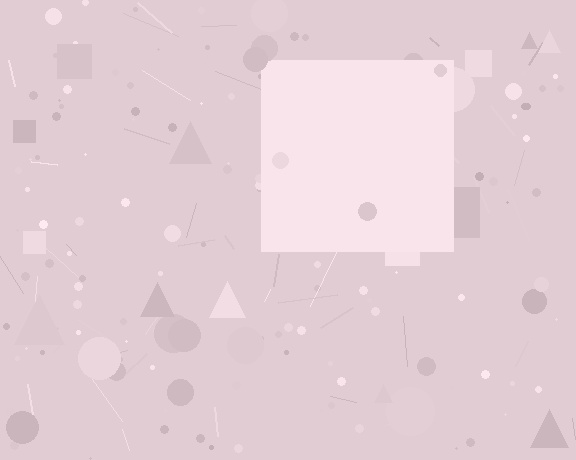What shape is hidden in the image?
A square is hidden in the image.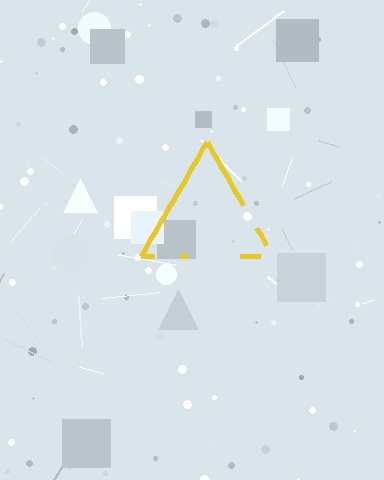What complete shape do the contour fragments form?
The contour fragments form a triangle.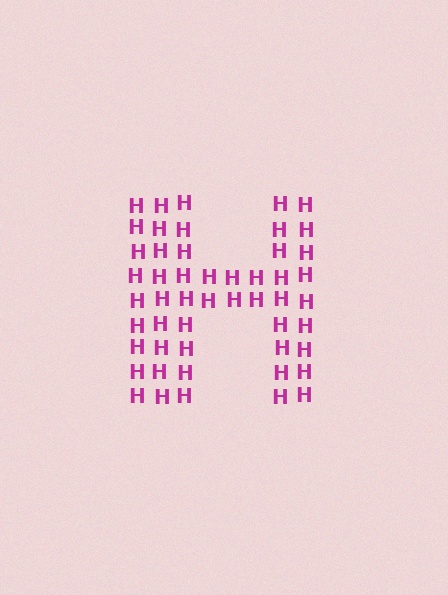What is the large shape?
The large shape is the letter H.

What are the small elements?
The small elements are letter H's.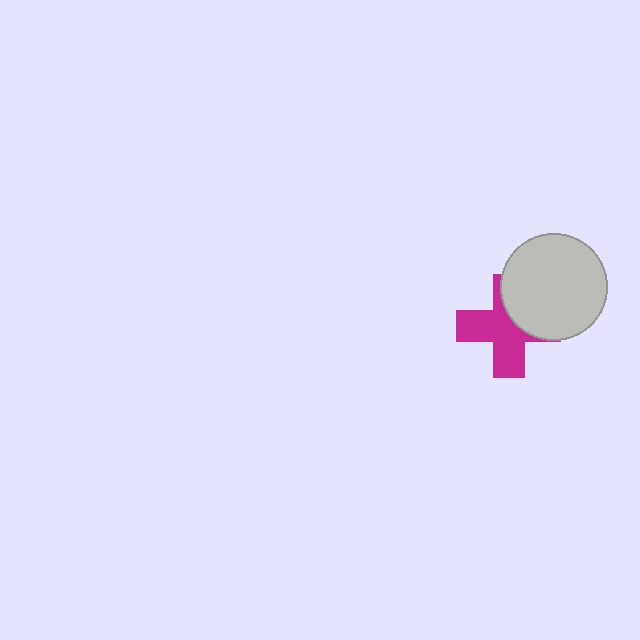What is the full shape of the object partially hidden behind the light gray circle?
The partially hidden object is a magenta cross.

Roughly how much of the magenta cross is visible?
About half of it is visible (roughly 61%).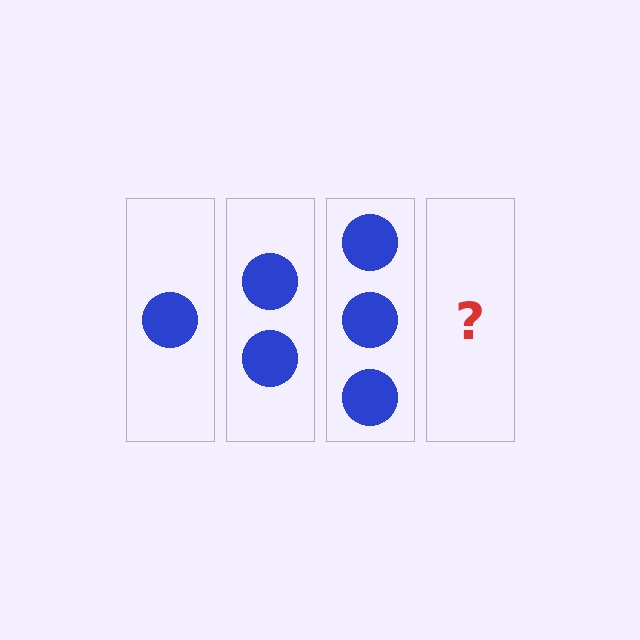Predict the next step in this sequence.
The next step is 4 circles.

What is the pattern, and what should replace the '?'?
The pattern is that each step adds one more circle. The '?' should be 4 circles.